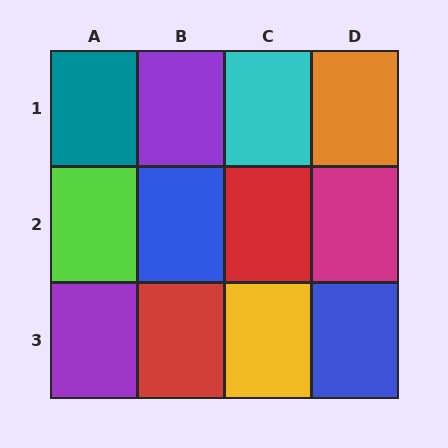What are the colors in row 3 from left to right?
Purple, red, yellow, blue.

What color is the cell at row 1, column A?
Teal.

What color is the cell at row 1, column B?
Purple.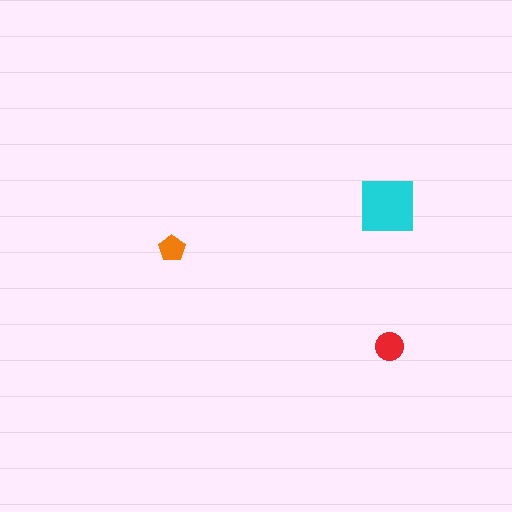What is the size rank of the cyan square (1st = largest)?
1st.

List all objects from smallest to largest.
The orange pentagon, the red circle, the cyan square.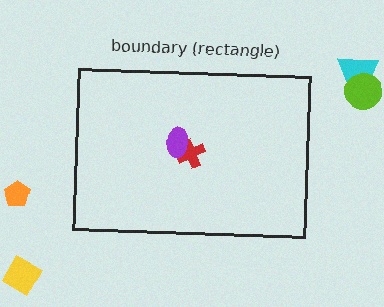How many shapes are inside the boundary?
2 inside, 4 outside.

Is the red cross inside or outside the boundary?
Inside.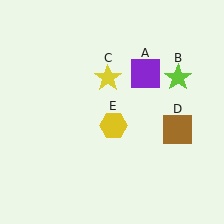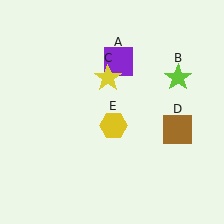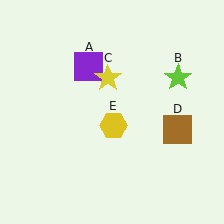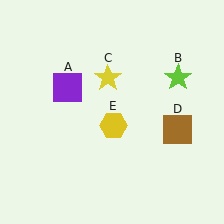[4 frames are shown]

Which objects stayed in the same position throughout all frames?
Lime star (object B) and yellow star (object C) and brown square (object D) and yellow hexagon (object E) remained stationary.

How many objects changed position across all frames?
1 object changed position: purple square (object A).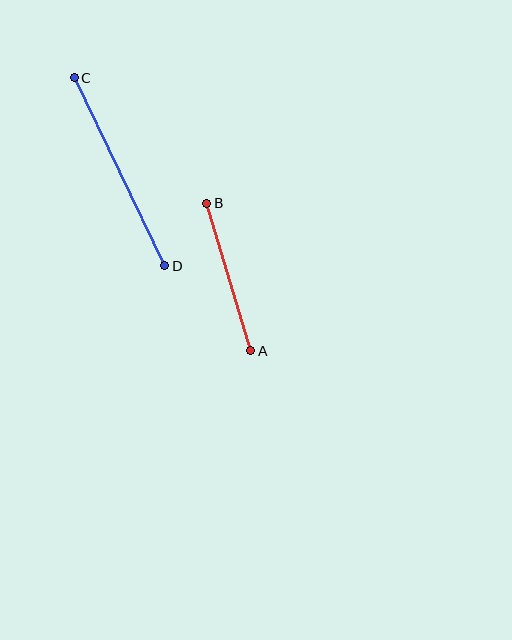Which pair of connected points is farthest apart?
Points C and D are farthest apart.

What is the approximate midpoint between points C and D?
The midpoint is at approximately (120, 172) pixels.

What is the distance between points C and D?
The distance is approximately 209 pixels.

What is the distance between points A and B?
The distance is approximately 154 pixels.